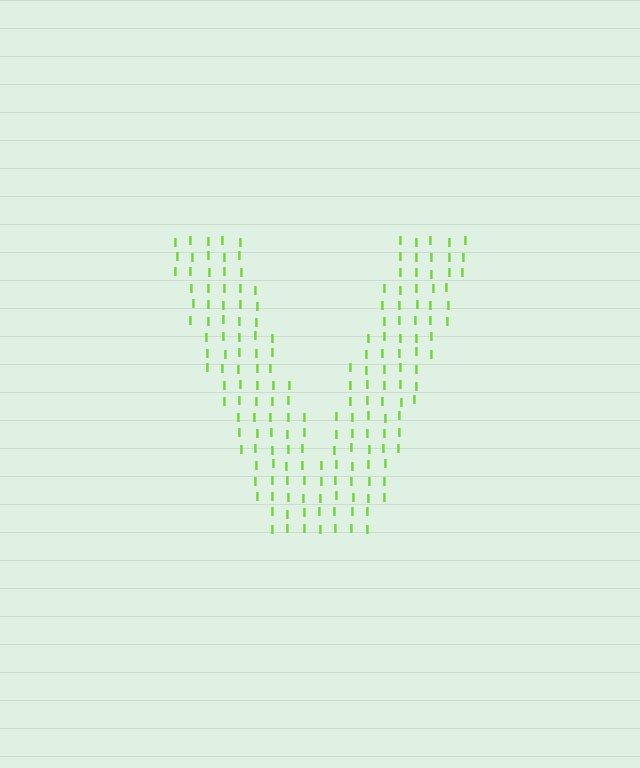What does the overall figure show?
The overall figure shows the letter V.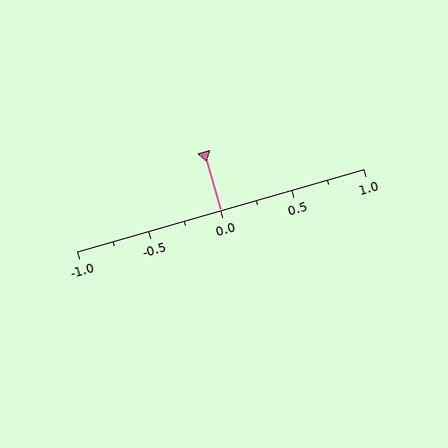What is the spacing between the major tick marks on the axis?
The major ticks are spaced 0.5 apart.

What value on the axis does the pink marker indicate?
The marker indicates approximately 0.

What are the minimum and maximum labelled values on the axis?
The axis runs from -1.0 to 1.0.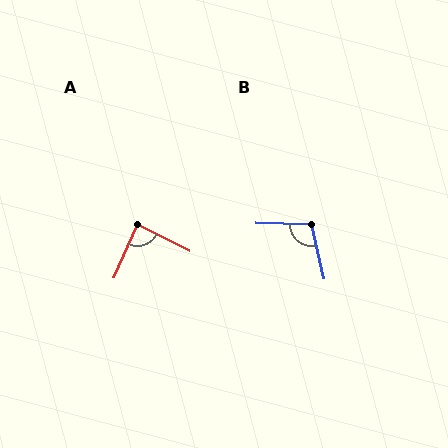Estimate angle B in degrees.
Approximately 105 degrees.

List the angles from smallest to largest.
A (87°), B (105°).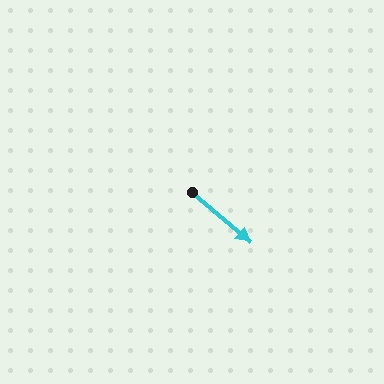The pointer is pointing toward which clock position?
Roughly 4 o'clock.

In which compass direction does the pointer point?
Southeast.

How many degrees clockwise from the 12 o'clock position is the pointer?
Approximately 131 degrees.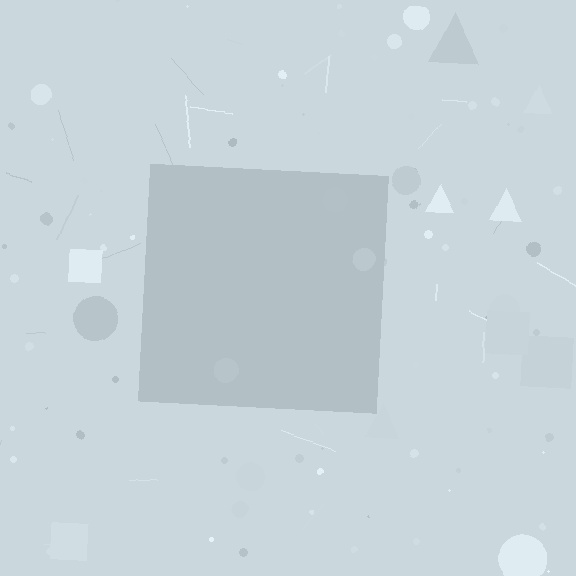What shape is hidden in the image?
A square is hidden in the image.